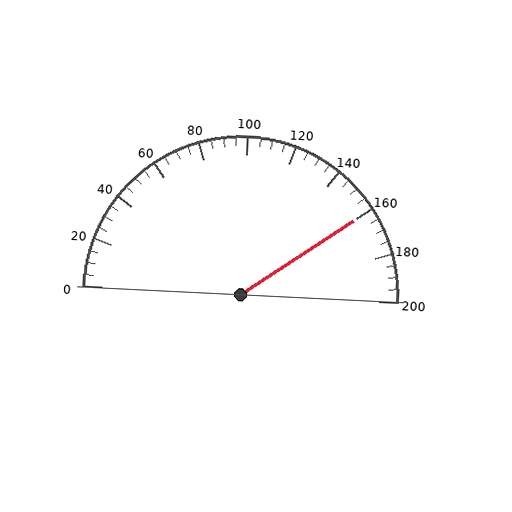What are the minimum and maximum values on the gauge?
The gauge ranges from 0 to 200.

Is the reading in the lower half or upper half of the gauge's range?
The reading is in the upper half of the range (0 to 200).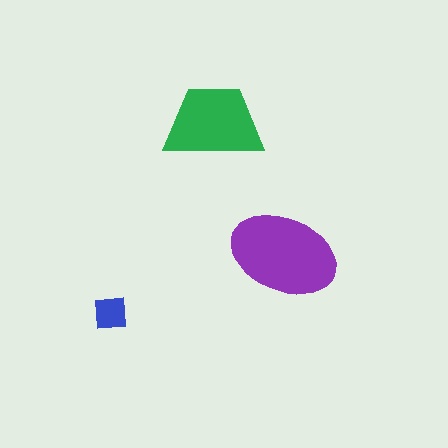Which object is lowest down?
The blue square is bottommost.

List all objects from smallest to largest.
The blue square, the green trapezoid, the purple ellipse.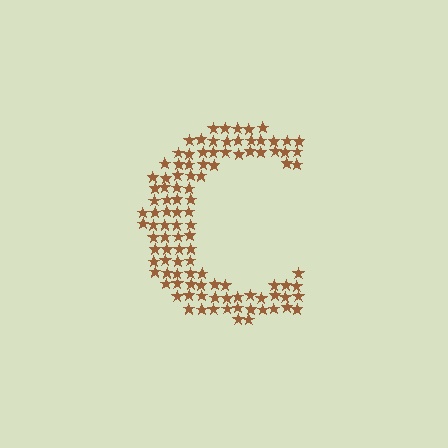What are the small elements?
The small elements are stars.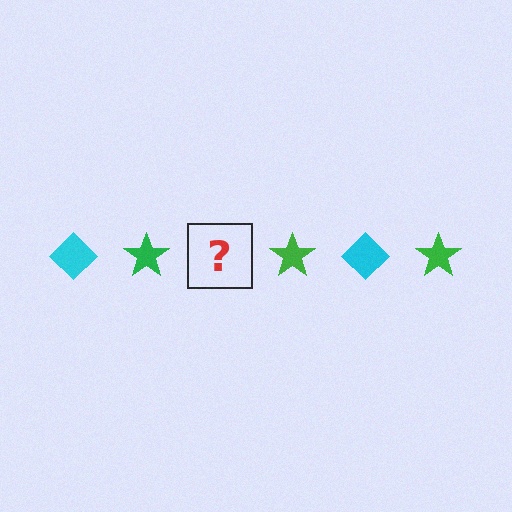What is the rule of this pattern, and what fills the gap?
The rule is that the pattern alternates between cyan diamond and green star. The gap should be filled with a cyan diamond.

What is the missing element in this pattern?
The missing element is a cyan diamond.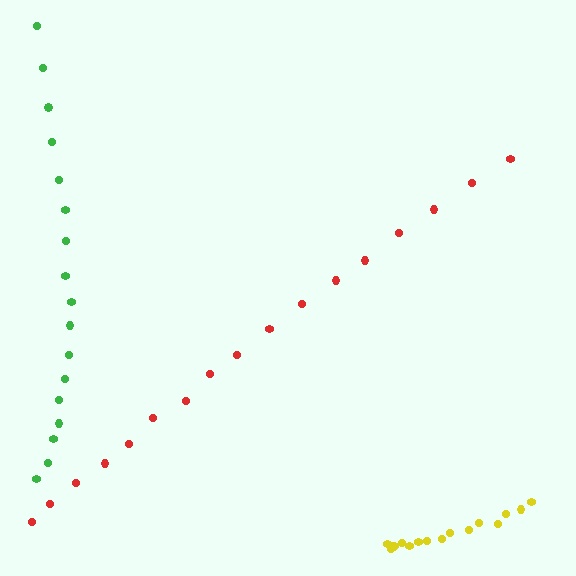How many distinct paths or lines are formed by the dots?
There are 3 distinct paths.